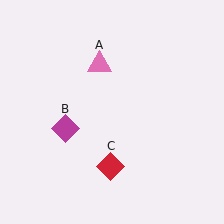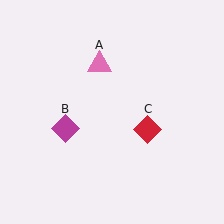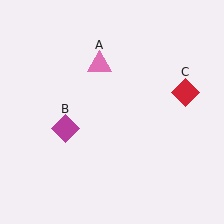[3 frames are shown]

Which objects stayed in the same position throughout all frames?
Pink triangle (object A) and magenta diamond (object B) remained stationary.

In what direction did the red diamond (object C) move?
The red diamond (object C) moved up and to the right.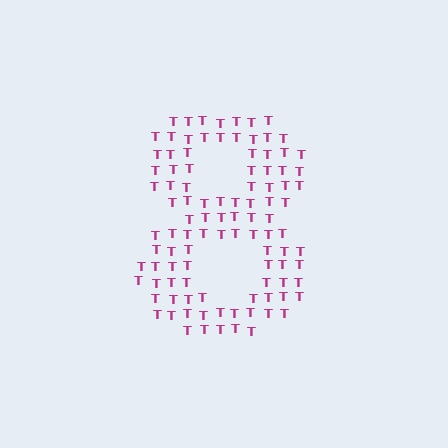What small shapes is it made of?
It is made of small letter T's.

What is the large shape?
The large shape is the digit 8.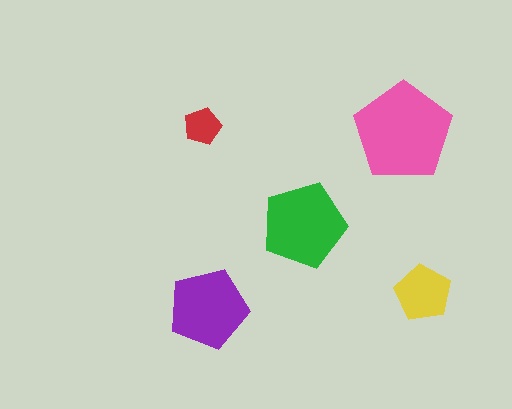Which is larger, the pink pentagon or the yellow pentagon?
The pink one.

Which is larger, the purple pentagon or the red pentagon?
The purple one.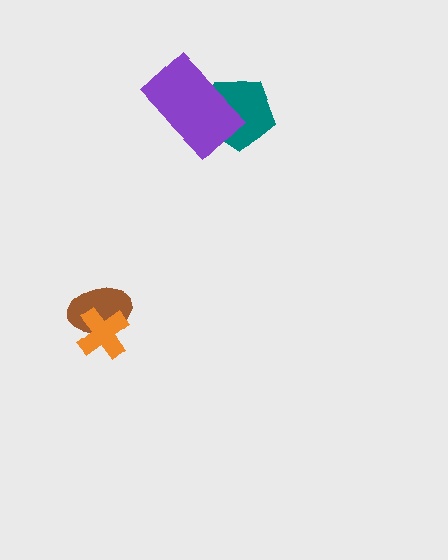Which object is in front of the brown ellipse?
The orange cross is in front of the brown ellipse.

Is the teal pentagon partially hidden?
Yes, it is partially covered by another shape.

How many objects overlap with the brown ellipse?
1 object overlaps with the brown ellipse.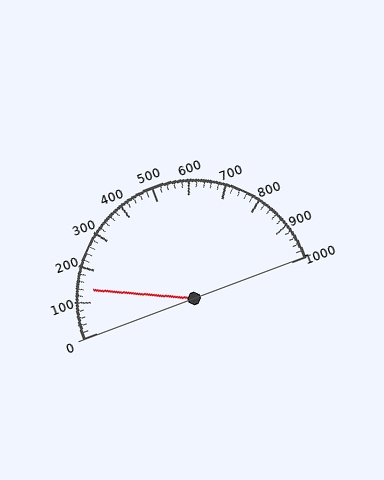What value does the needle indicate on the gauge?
The needle indicates approximately 140.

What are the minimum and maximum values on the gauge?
The gauge ranges from 0 to 1000.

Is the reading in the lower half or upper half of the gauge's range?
The reading is in the lower half of the range (0 to 1000).